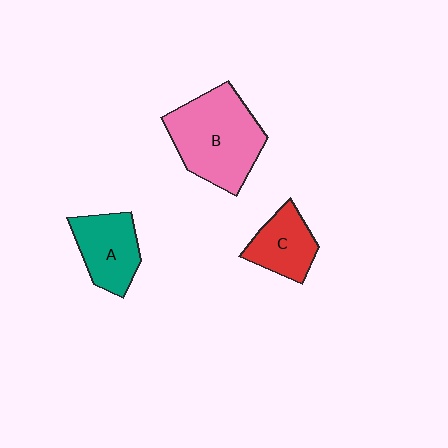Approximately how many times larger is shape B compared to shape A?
Approximately 1.7 times.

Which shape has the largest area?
Shape B (pink).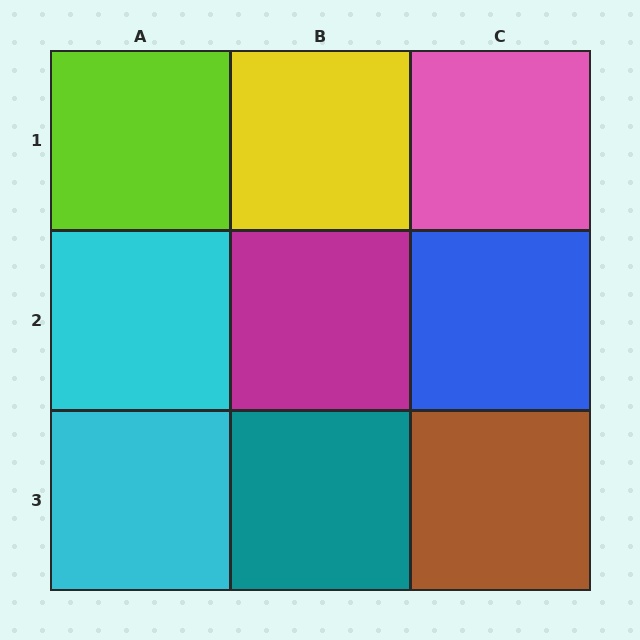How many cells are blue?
1 cell is blue.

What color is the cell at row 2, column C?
Blue.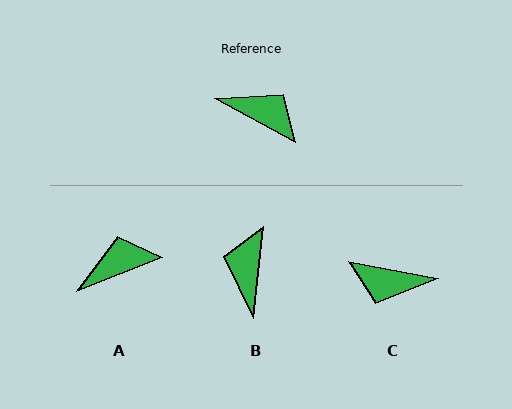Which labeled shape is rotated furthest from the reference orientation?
C, about 162 degrees away.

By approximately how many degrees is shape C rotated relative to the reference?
Approximately 162 degrees clockwise.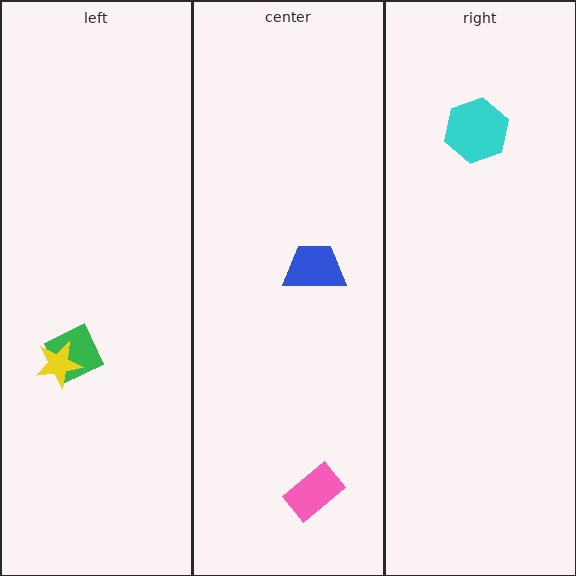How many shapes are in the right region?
1.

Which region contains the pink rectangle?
The center region.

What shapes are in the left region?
The green square, the yellow star.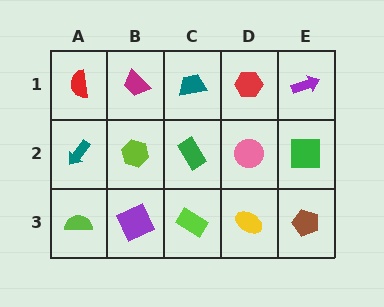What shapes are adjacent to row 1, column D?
A pink circle (row 2, column D), a teal trapezoid (row 1, column C), a purple arrow (row 1, column E).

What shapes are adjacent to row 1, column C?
A green rectangle (row 2, column C), a magenta trapezoid (row 1, column B), a red hexagon (row 1, column D).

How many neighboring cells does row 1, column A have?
2.